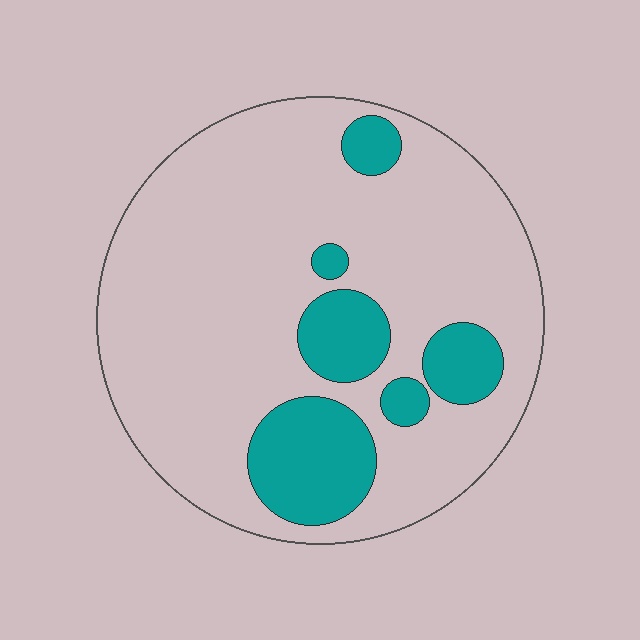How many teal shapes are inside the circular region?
6.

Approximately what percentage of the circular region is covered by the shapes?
Approximately 20%.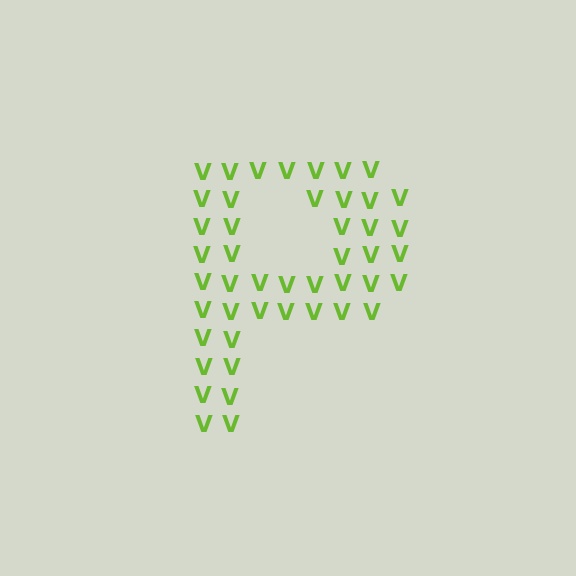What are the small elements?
The small elements are letter V's.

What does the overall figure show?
The overall figure shows the letter P.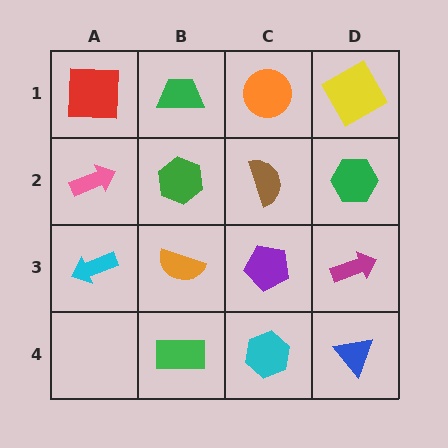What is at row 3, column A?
A cyan arrow.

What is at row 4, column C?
A cyan hexagon.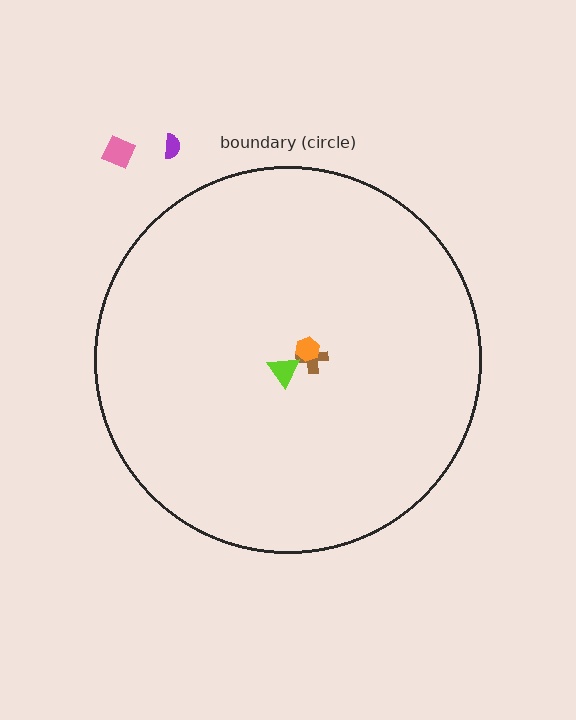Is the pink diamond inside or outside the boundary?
Outside.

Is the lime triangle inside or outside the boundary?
Inside.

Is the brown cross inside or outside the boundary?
Inside.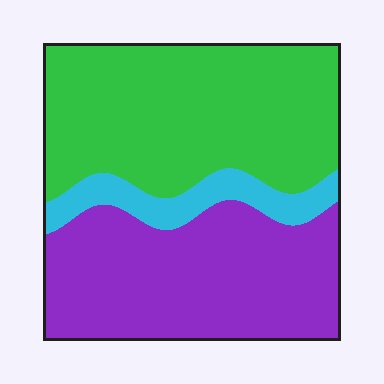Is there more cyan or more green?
Green.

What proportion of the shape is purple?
Purple takes up about two fifths (2/5) of the shape.